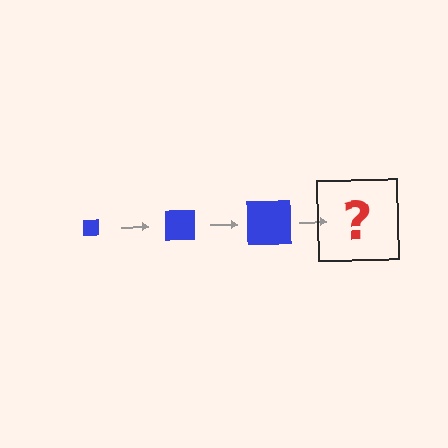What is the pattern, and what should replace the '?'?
The pattern is that the square gets progressively larger each step. The '?' should be a blue square, larger than the previous one.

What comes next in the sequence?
The next element should be a blue square, larger than the previous one.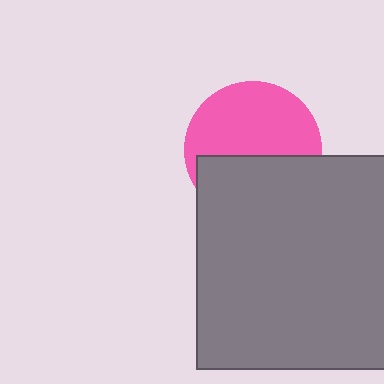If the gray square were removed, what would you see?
You would see the complete pink circle.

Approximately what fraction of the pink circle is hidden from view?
Roughly 43% of the pink circle is hidden behind the gray square.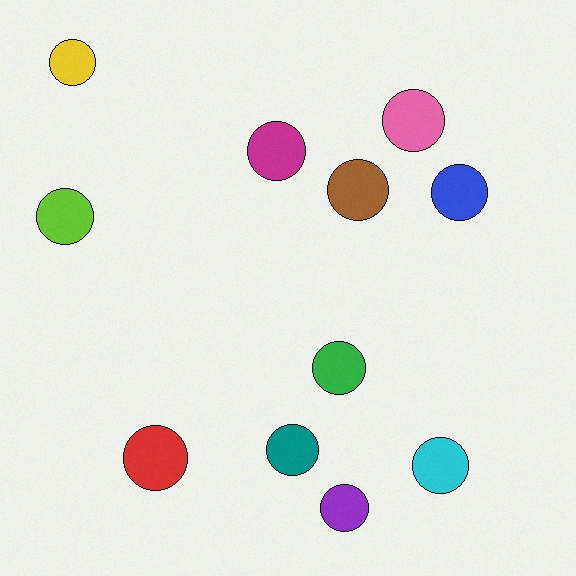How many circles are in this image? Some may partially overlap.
There are 11 circles.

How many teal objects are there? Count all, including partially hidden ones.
There is 1 teal object.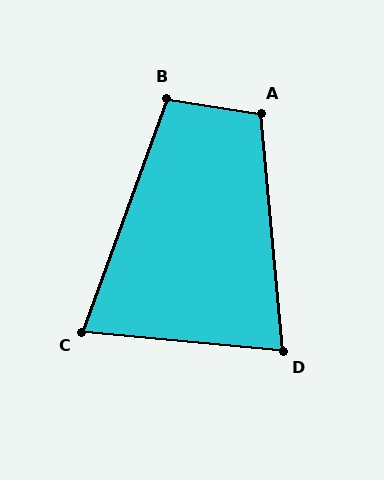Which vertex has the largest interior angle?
A, at approximately 105 degrees.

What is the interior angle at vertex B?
Approximately 101 degrees (obtuse).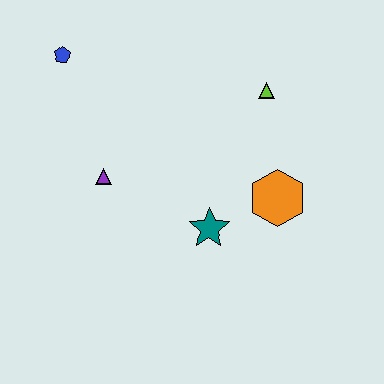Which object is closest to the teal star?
The orange hexagon is closest to the teal star.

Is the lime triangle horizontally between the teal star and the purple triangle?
No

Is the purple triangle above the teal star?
Yes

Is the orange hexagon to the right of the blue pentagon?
Yes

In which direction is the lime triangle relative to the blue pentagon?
The lime triangle is to the right of the blue pentagon.